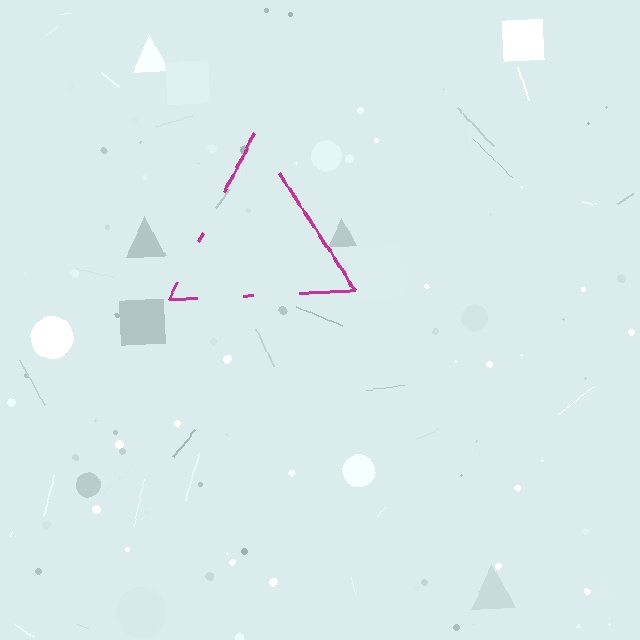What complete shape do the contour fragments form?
The contour fragments form a triangle.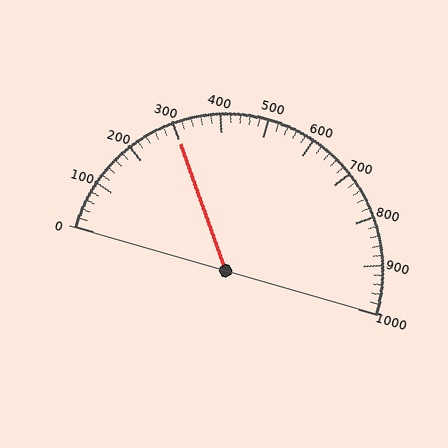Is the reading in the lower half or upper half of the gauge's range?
The reading is in the lower half of the range (0 to 1000).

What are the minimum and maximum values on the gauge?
The gauge ranges from 0 to 1000.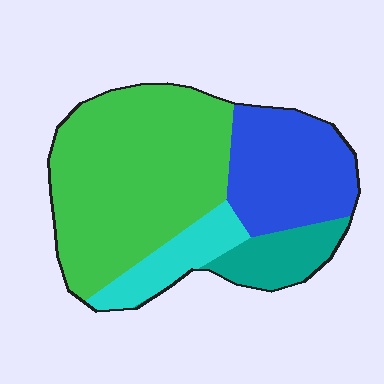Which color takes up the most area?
Green, at roughly 50%.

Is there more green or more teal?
Green.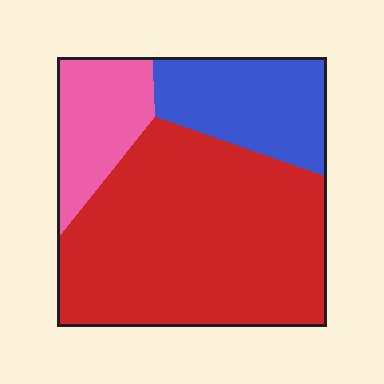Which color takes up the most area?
Red, at roughly 65%.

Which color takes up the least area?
Pink, at roughly 15%.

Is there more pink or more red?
Red.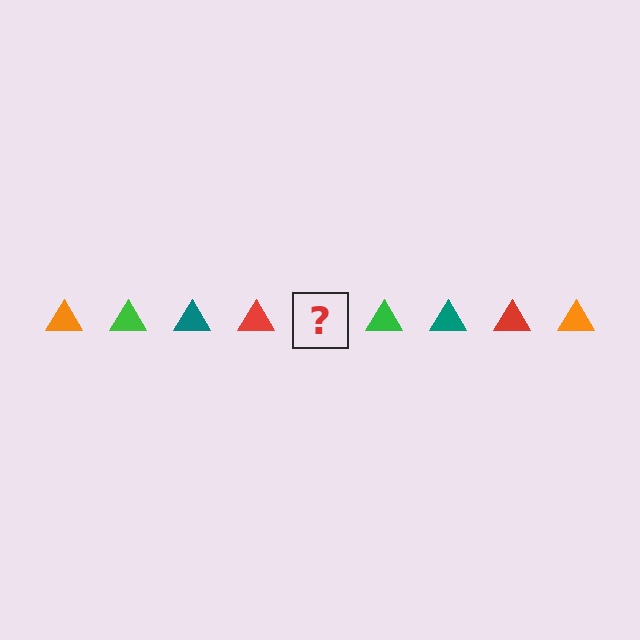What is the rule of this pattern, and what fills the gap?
The rule is that the pattern cycles through orange, green, teal, red triangles. The gap should be filled with an orange triangle.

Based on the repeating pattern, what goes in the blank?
The blank should be an orange triangle.